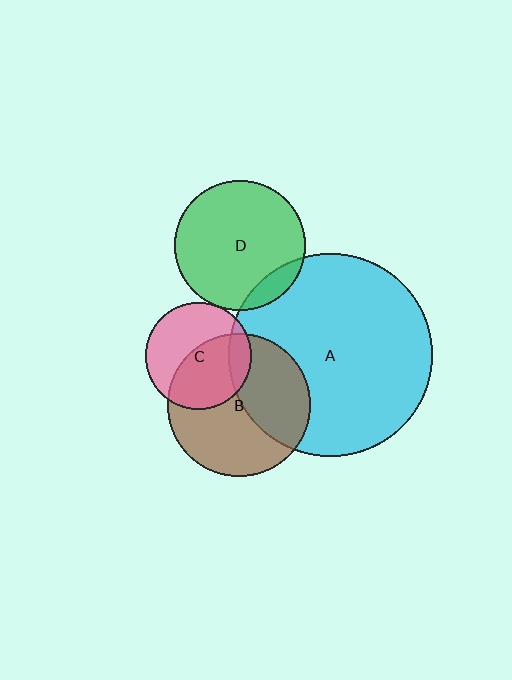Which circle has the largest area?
Circle A (cyan).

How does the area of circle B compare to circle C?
Approximately 1.8 times.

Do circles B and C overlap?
Yes.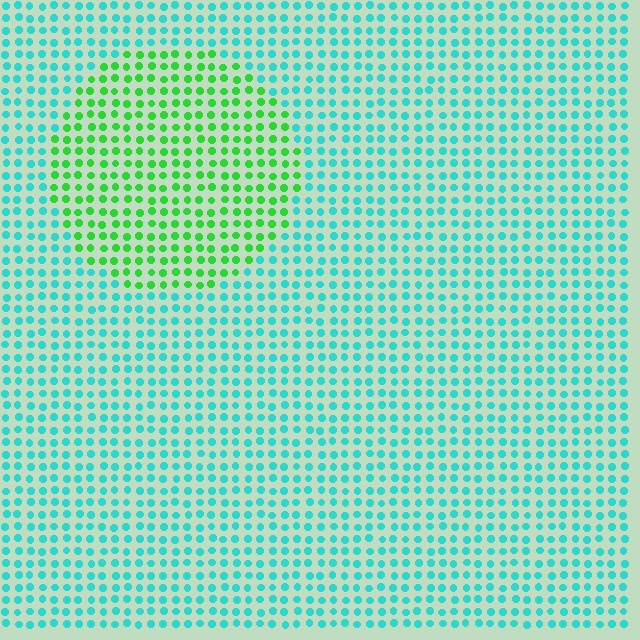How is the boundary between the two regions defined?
The boundary is defined purely by a slight shift in hue (about 54 degrees). Spacing, size, and orientation are identical on both sides.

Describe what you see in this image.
The image is filled with small cyan elements in a uniform arrangement. A circle-shaped region is visible where the elements are tinted to a slightly different hue, forming a subtle color boundary.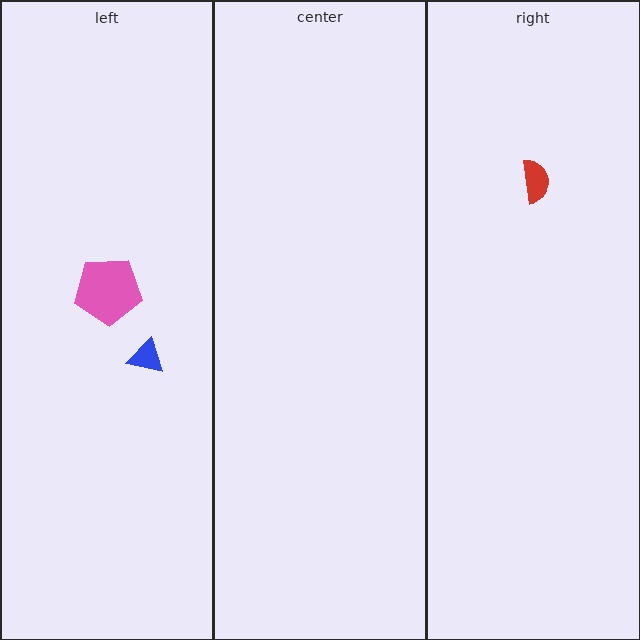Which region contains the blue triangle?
The left region.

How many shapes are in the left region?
2.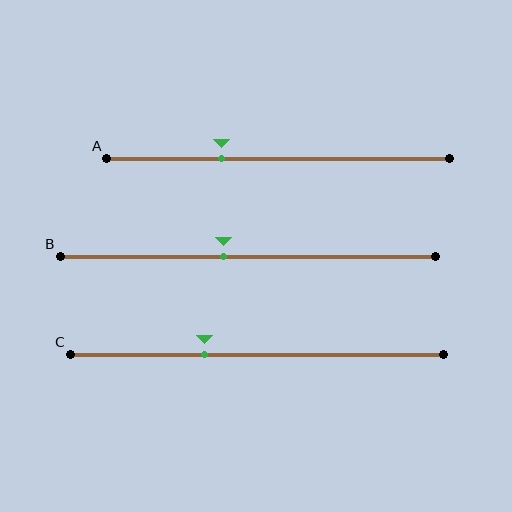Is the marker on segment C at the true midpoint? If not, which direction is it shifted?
No, the marker on segment C is shifted to the left by about 14% of the segment length.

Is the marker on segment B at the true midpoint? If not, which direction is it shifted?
No, the marker on segment B is shifted to the left by about 6% of the segment length.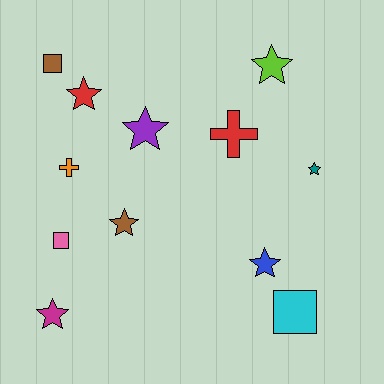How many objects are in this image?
There are 12 objects.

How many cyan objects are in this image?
There is 1 cyan object.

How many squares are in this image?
There are 3 squares.